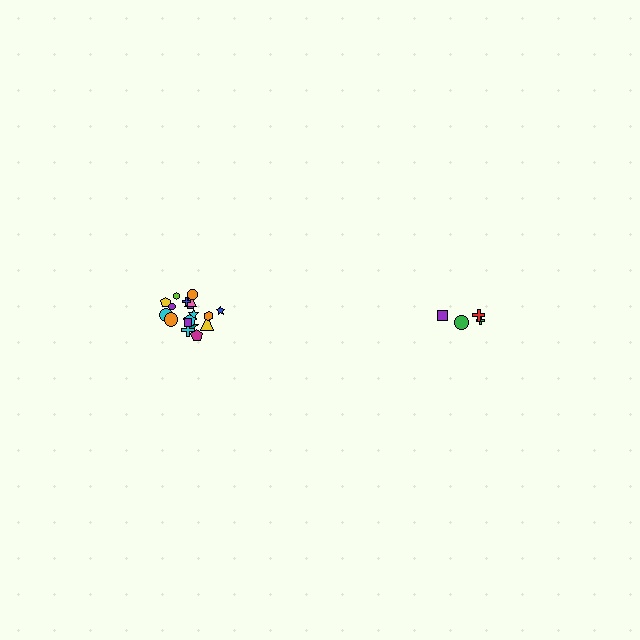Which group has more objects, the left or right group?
The left group.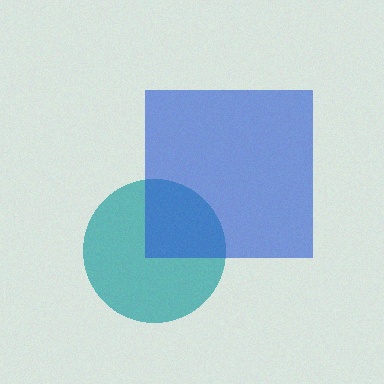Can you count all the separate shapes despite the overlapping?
Yes, there are 2 separate shapes.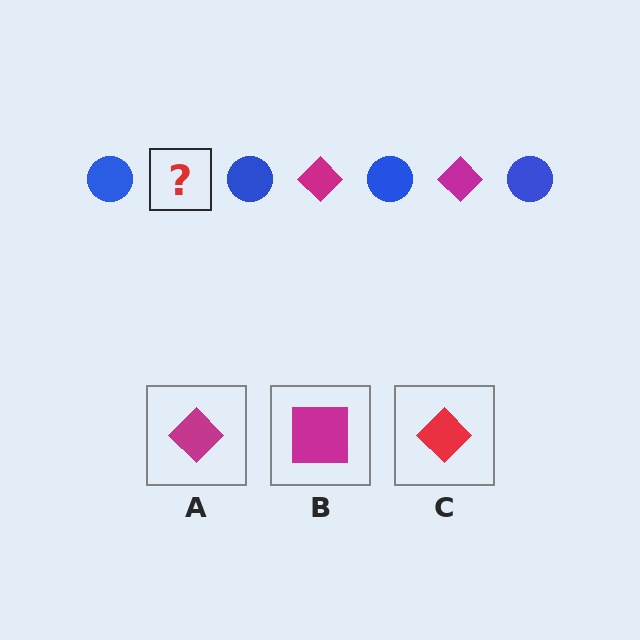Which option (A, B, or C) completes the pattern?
A.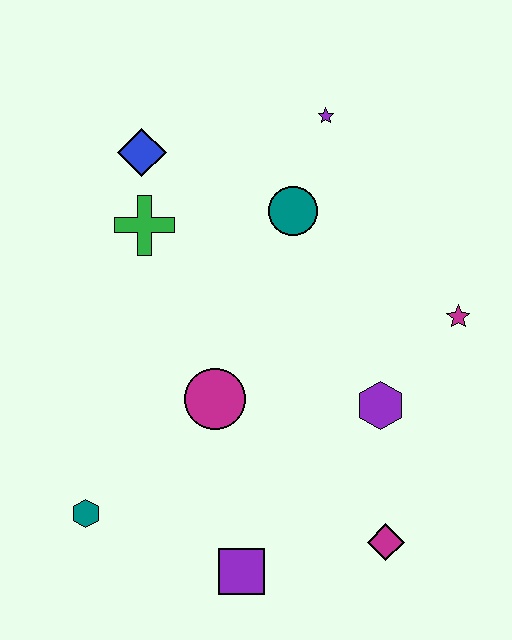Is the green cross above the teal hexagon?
Yes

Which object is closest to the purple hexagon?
The magenta star is closest to the purple hexagon.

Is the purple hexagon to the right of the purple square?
Yes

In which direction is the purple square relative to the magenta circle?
The purple square is below the magenta circle.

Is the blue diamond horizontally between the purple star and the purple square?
No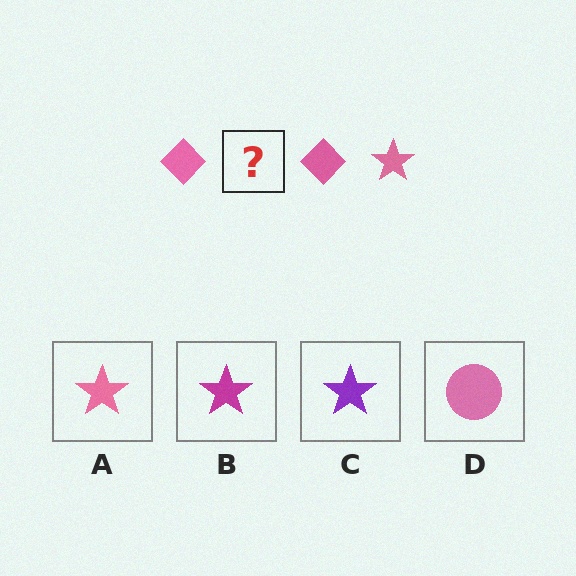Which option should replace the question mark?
Option A.